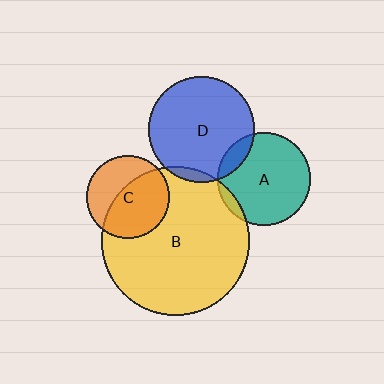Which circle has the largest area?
Circle B (yellow).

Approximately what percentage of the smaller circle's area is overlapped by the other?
Approximately 60%.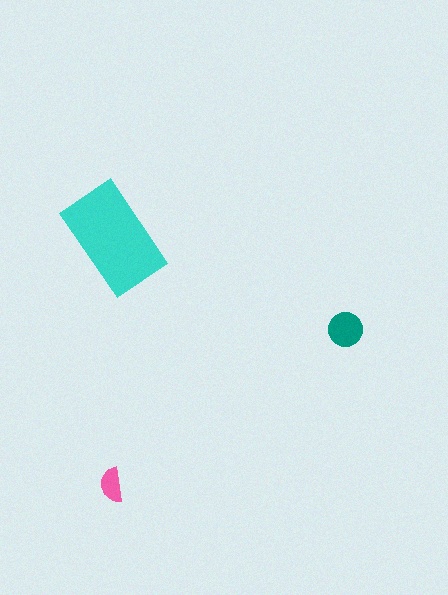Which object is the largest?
The cyan rectangle.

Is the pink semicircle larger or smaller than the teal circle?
Smaller.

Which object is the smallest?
The pink semicircle.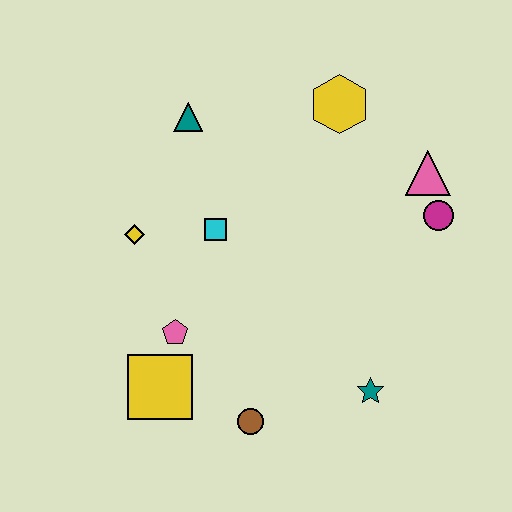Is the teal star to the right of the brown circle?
Yes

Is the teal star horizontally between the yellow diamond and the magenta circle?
Yes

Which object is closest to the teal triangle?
The cyan square is closest to the teal triangle.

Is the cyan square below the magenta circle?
Yes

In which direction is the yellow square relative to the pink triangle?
The yellow square is to the left of the pink triangle.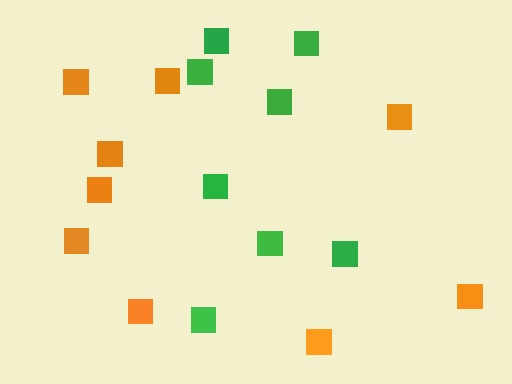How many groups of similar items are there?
There are 2 groups: one group of orange squares (9) and one group of green squares (8).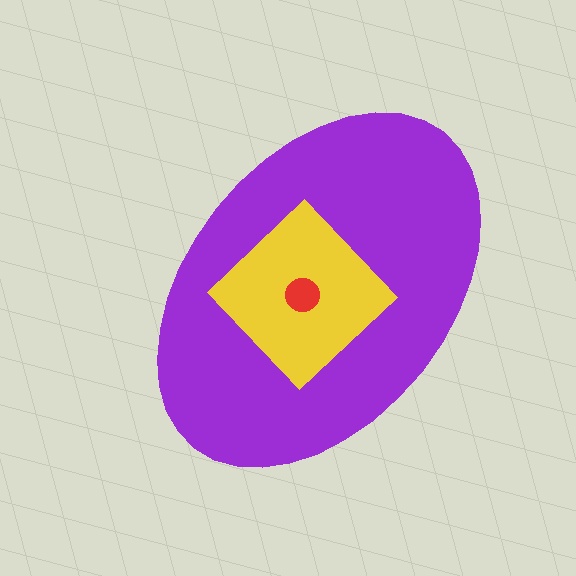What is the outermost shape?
The purple ellipse.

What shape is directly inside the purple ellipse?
The yellow diamond.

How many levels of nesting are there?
3.